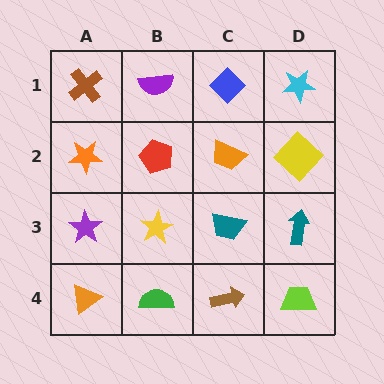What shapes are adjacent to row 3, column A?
An orange star (row 2, column A), an orange triangle (row 4, column A), a yellow star (row 3, column B).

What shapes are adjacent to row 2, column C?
A blue diamond (row 1, column C), a teal trapezoid (row 3, column C), a red pentagon (row 2, column B), a yellow diamond (row 2, column D).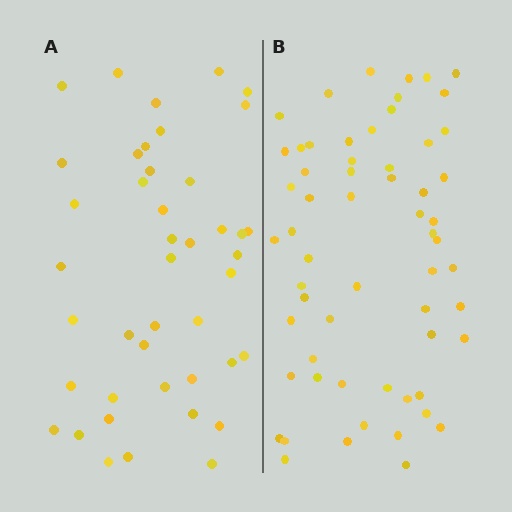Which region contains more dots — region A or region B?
Region B (the right region) has more dots.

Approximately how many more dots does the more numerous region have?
Region B has approximately 15 more dots than region A.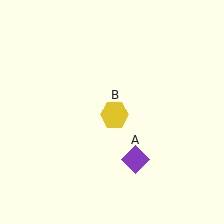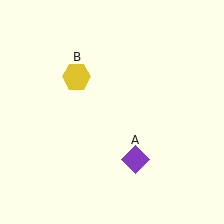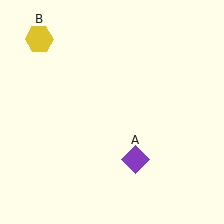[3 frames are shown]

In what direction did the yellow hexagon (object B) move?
The yellow hexagon (object B) moved up and to the left.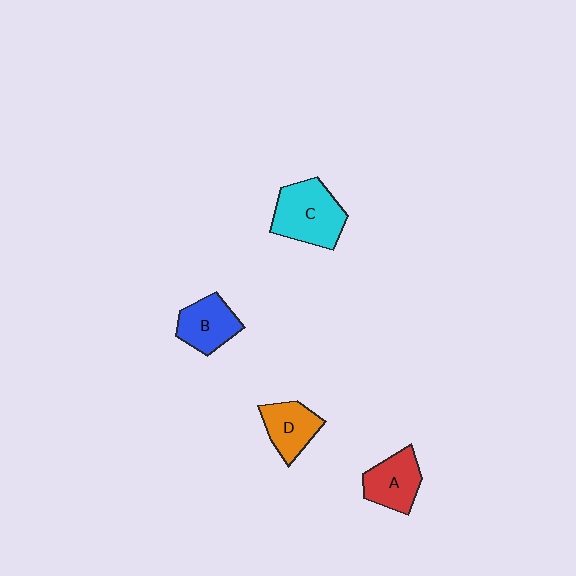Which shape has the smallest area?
Shape D (orange).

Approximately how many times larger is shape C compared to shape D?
Approximately 1.5 times.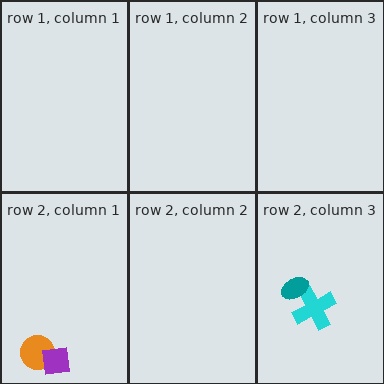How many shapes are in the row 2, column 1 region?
2.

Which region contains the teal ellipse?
The row 2, column 3 region.